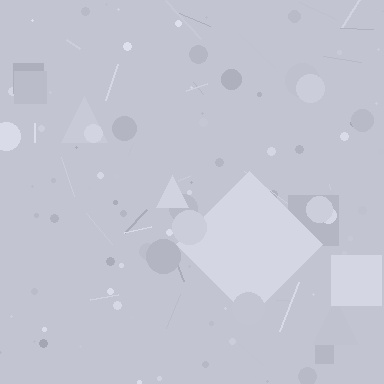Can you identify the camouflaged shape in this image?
The camouflaged shape is a diamond.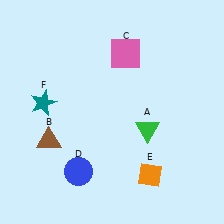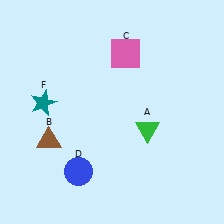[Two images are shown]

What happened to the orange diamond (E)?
The orange diamond (E) was removed in Image 2. It was in the bottom-right area of Image 1.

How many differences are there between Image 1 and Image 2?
There is 1 difference between the two images.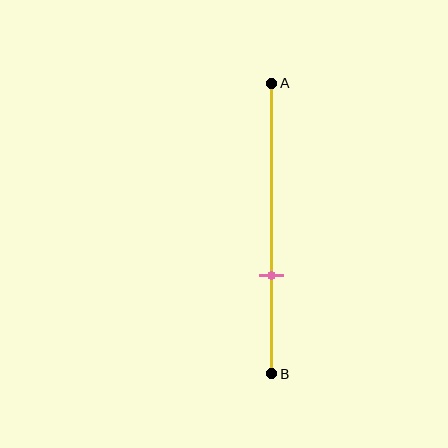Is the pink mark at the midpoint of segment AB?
No, the mark is at about 65% from A, not at the 50% midpoint.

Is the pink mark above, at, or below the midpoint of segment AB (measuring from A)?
The pink mark is below the midpoint of segment AB.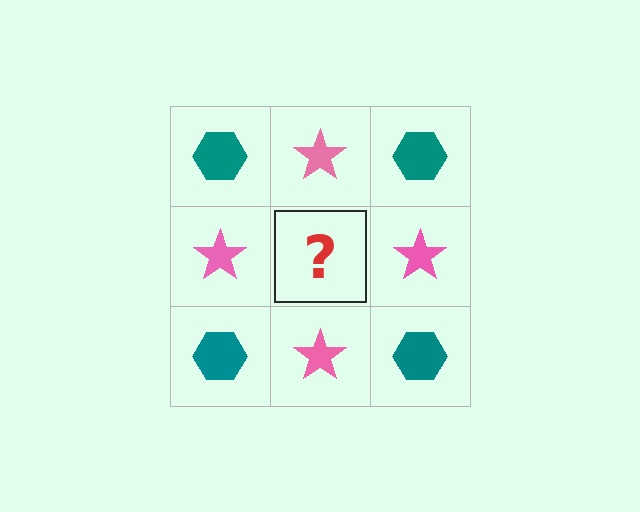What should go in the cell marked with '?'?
The missing cell should contain a teal hexagon.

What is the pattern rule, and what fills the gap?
The rule is that it alternates teal hexagon and pink star in a checkerboard pattern. The gap should be filled with a teal hexagon.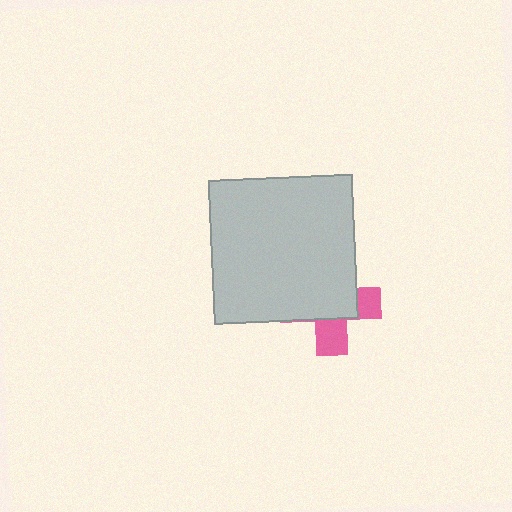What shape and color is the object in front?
The object in front is a light gray square.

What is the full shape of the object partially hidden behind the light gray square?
The partially hidden object is a pink cross.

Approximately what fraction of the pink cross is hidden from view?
Roughly 65% of the pink cross is hidden behind the light gray square.